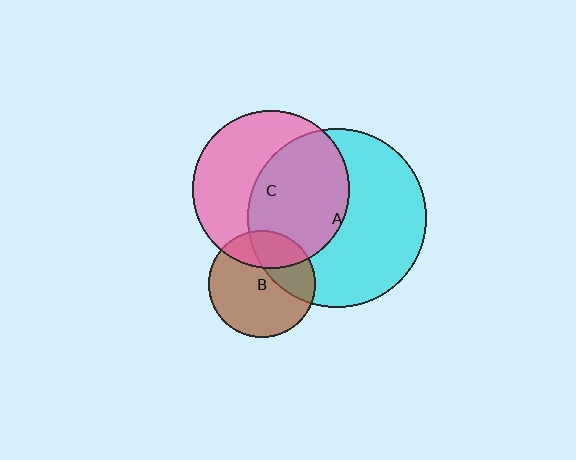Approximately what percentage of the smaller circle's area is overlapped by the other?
Approximately 55%.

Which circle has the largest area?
Circle A (cyan).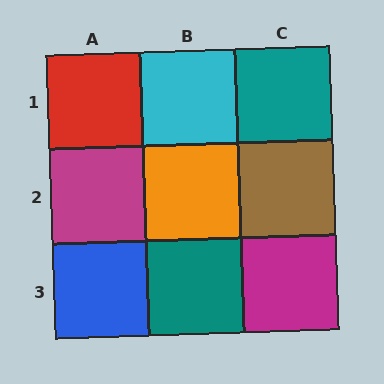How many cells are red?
1 cell is red.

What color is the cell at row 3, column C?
Magenta.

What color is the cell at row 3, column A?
Blue.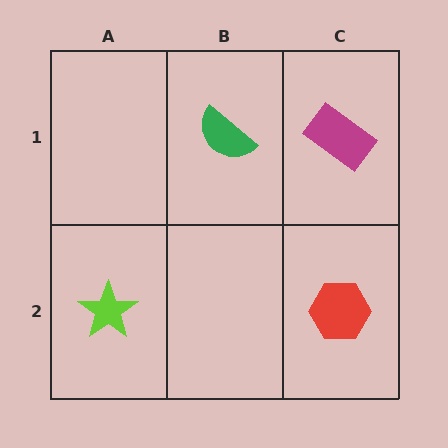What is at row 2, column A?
A lime star.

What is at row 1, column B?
A green semicircle.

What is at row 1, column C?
A magenta rectangle.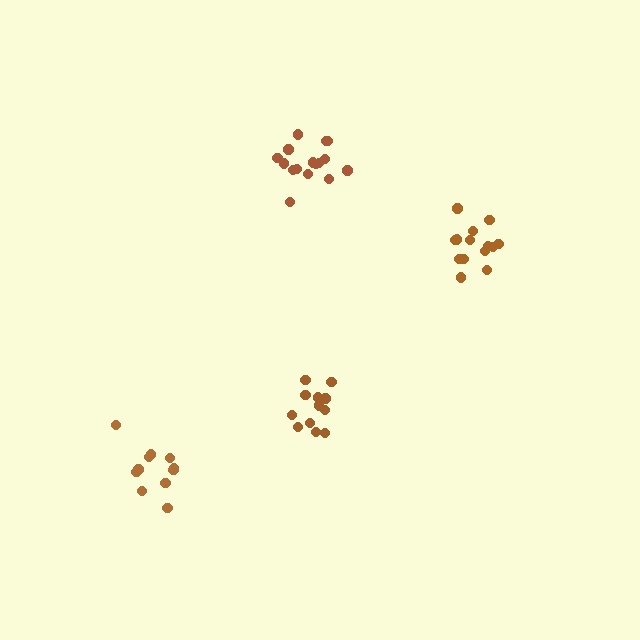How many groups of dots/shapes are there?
There are 4 groups.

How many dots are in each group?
Group 1: 12 dots, Group 2: 16 dots, Group 3: 11 dots, Group 4: 16 dots (55 total).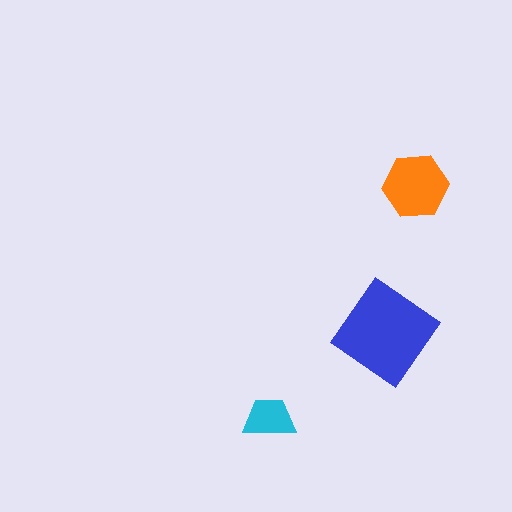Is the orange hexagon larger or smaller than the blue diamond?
Smaller.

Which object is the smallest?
The cyan trapezoid.